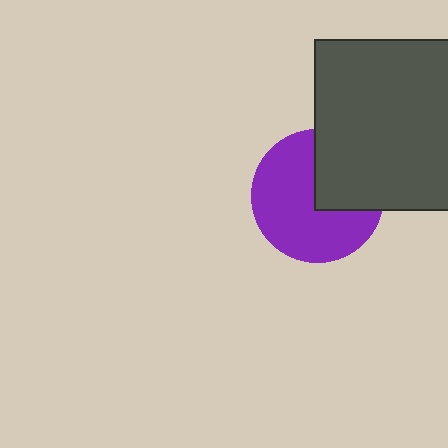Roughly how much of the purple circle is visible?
Most of it is visible (roughly 65%).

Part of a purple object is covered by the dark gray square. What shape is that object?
It is a circle.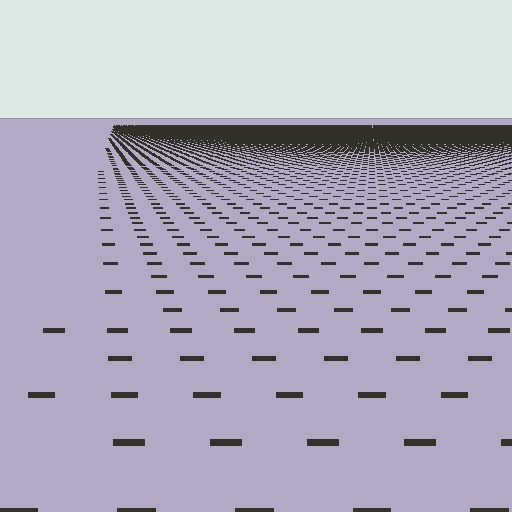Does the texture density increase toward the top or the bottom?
Density increases toward the top.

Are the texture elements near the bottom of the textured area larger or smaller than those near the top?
Larger. Near the bottom, elements are closer to the viewer and appear at a bigger on-screen size.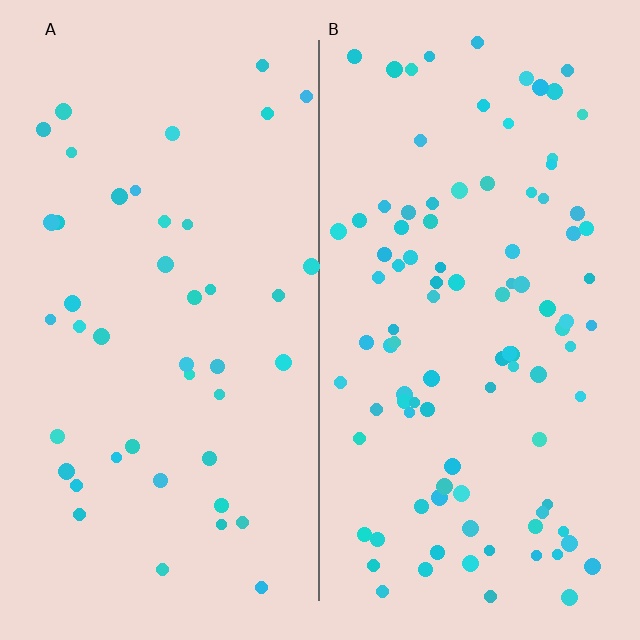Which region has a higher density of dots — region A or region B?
B (the right).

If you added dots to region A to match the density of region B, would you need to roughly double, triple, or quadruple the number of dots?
Approximately double.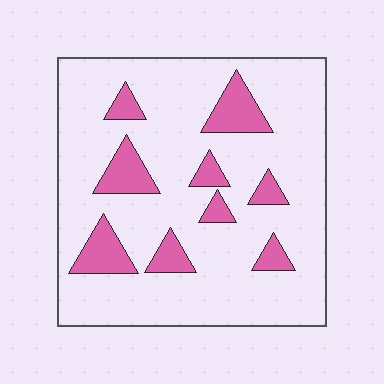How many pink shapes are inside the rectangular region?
9.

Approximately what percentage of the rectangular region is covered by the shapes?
Approximately 15%.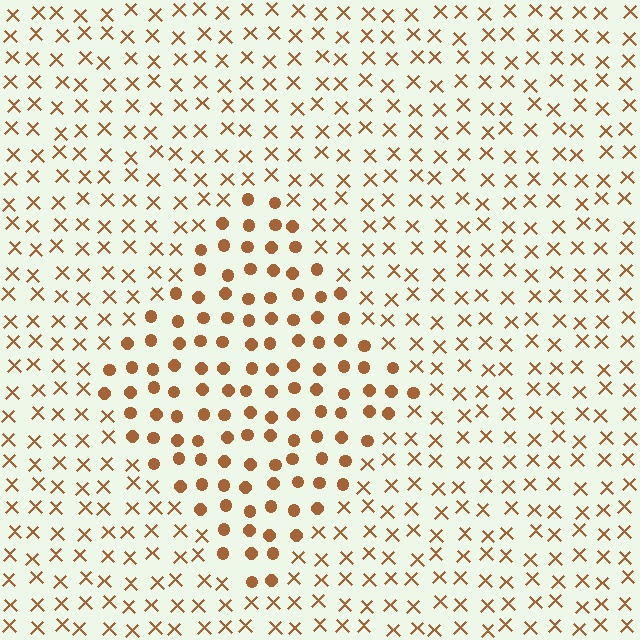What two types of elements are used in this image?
The image uses circles inside the diamond region and X marks outside it.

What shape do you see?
I see a diamond.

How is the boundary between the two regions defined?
The boundary is defined by a change in element shape: circles inside vs. X marks outside. All elements share the same color and spacing.